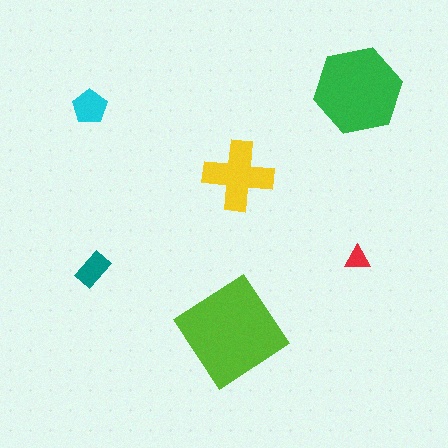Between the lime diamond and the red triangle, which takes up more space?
The lime diamond.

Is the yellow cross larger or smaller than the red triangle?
Larger.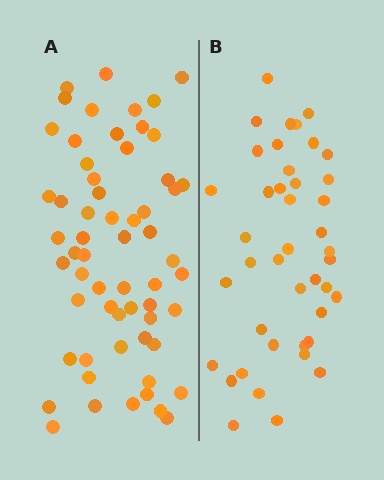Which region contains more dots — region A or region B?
Region A (the left region) has more dots.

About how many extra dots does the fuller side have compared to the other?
Region A has approximately 20 more dots than region B.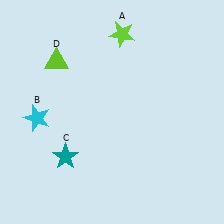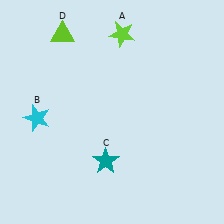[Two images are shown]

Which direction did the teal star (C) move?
The teal star (C) moved right.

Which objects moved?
The objects that moved are: the teal star (C), the lime triangle (D).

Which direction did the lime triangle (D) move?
The lime triangle (D) moved up.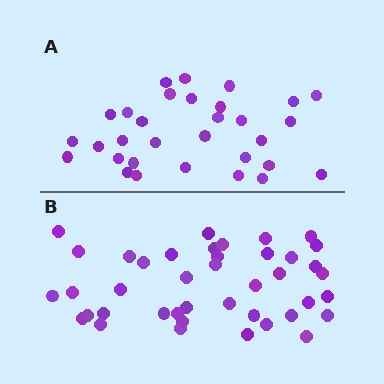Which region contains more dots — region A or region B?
Region B (the bottom region) has more dots.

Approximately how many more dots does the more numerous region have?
Region B has roughly 10 or so more dots than region A.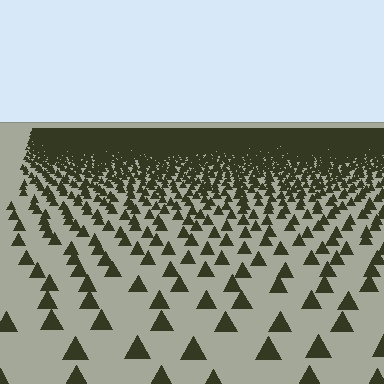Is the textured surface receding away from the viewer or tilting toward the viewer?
The surface is receding away from the viewer. Texture elements get smaller and denser toward the top.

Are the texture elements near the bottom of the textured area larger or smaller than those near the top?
Larger. Near the bottom, elements are closer to the viewer and appear at a bigger on-screen size.